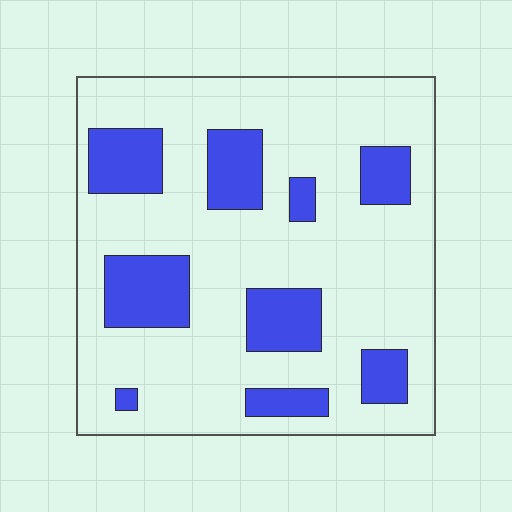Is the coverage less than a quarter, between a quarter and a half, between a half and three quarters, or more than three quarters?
Less than a quarter.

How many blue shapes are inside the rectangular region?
9.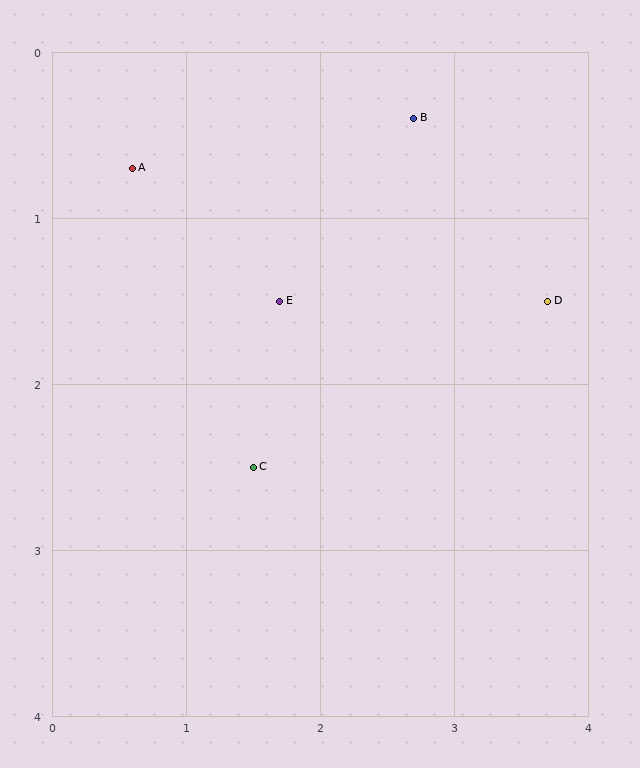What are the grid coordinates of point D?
Point D is at approximately (3.7, 1.5).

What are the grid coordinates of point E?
Point E is at approximately (1.7, 1.5).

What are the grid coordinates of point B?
Point B is at approximately (2.7, 0.4).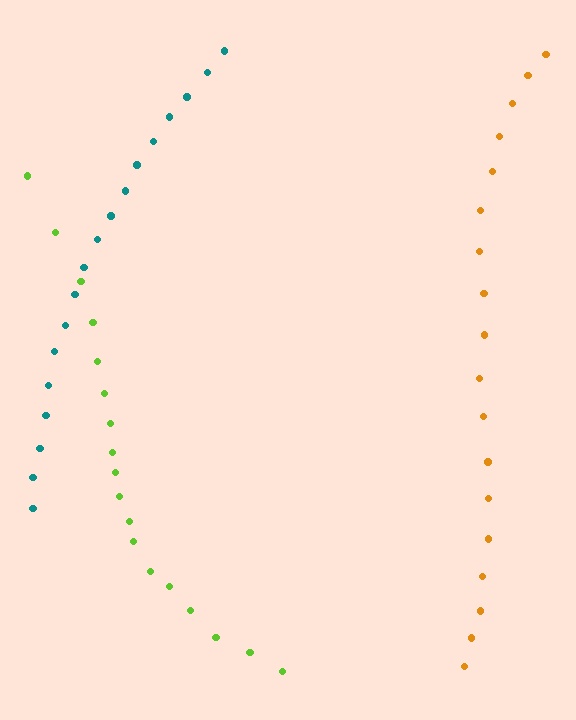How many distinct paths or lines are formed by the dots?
There are 3 distinct paths.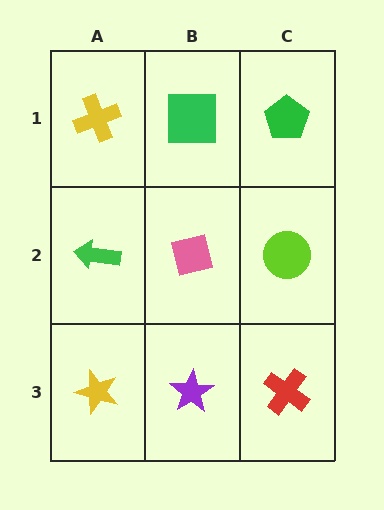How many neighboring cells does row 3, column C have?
2.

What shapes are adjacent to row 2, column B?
A green square (row 1, column B), a purple star (row 3, column B), a green arrow (row 2, column A), a lime circle (row 2, column C).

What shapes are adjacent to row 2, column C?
A green pentagon (row 1, column C), a red cross (row 3, column C), a pink square (row 2, column B).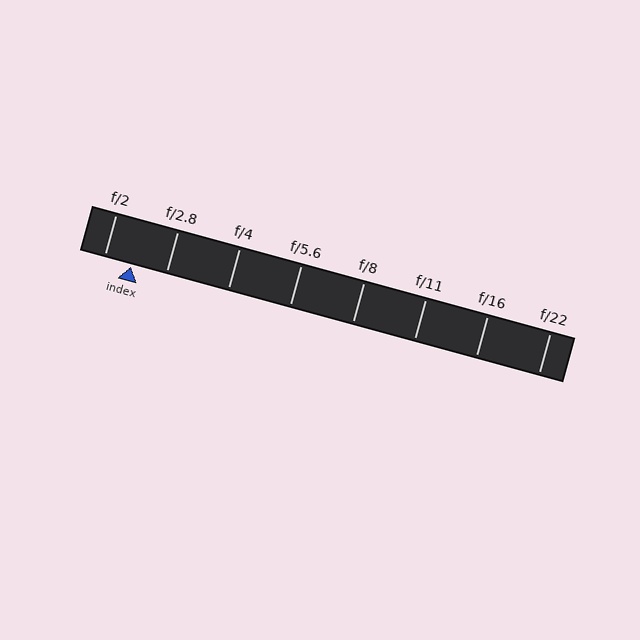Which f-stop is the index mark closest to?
The index mark is closest to f/2.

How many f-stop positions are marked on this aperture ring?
There are 8 f-stop positions marked.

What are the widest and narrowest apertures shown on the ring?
The widest aperture shown is f/2 and the narrowest is f/22.